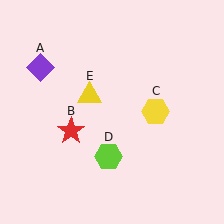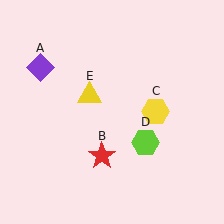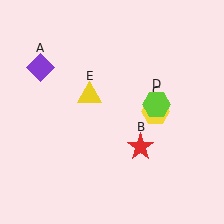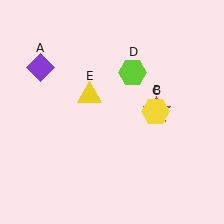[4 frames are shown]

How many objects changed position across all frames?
2 objects changed position: red star (object B), lime hexagon (object D).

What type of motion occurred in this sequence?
The red star (object B), lime hexagon (object D) rotated counterclockwise around the center of the scene.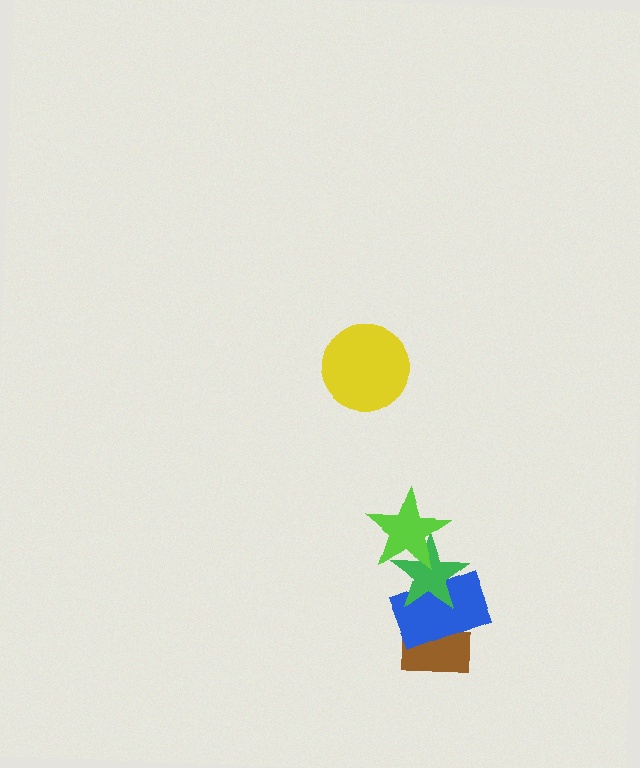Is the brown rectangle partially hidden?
Yes, it is partially covered by another shape.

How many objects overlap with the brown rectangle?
1 object overlaps with the brown rectangle.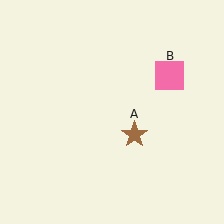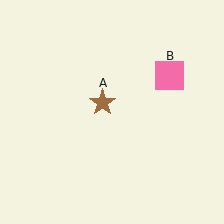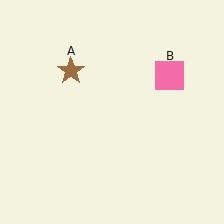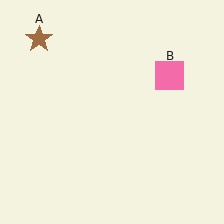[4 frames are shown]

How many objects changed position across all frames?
1 object changed position: brown star (object A).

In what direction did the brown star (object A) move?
The brown star (object A) moved up and to the left.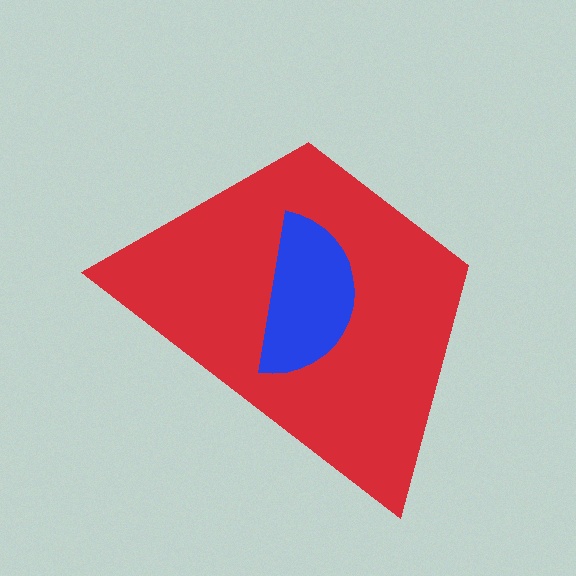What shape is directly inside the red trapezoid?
The blue semicircle.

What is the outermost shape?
The red trapezoid.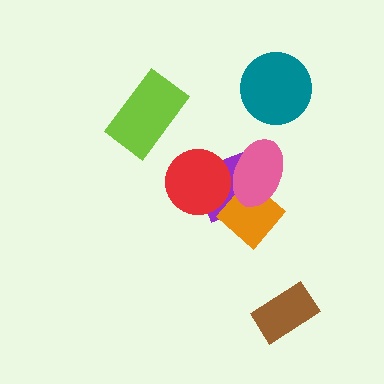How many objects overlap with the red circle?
2 objects overlap with the red circle.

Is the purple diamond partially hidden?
Yes, it is partially covered by another shape.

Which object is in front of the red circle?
The pink ellipse is in front of the red circle.